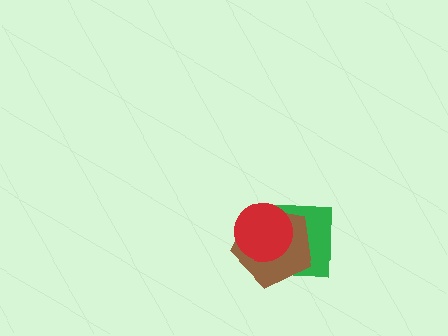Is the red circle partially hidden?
No, no other shape covers it.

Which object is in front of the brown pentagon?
The red circle is in front of the brown pentagon.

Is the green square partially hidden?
Yes, it is partially covered by another shape.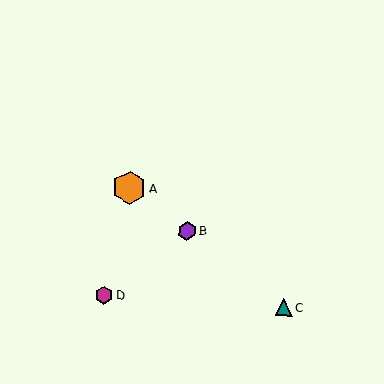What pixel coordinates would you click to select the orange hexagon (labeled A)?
Click at (129, 188) to select the orange hexagon A.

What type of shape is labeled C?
Shape C is a teal triangle.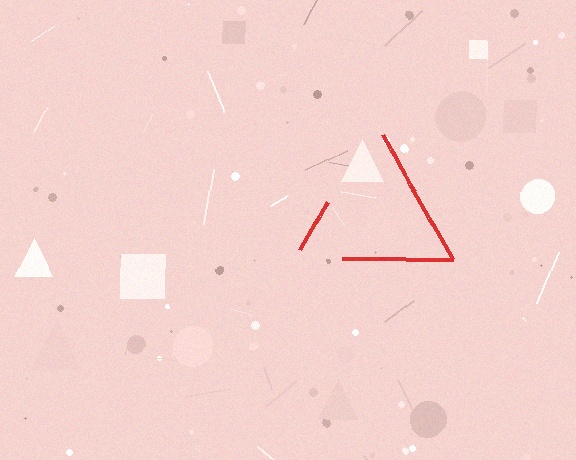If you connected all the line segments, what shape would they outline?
They would outline a triangle.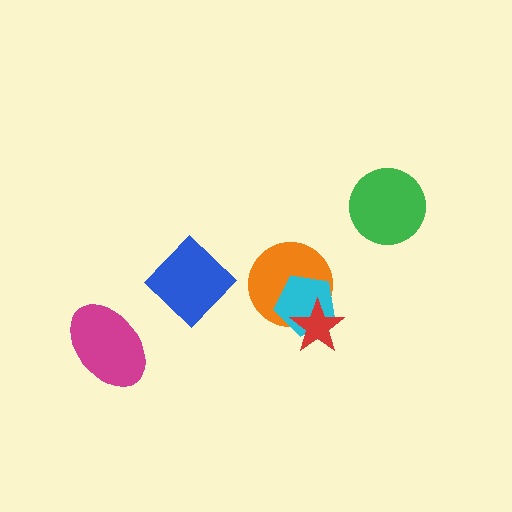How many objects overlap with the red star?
2 objects overlap with the red star.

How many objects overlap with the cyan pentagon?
2 objects overlap with the cyan pentagon.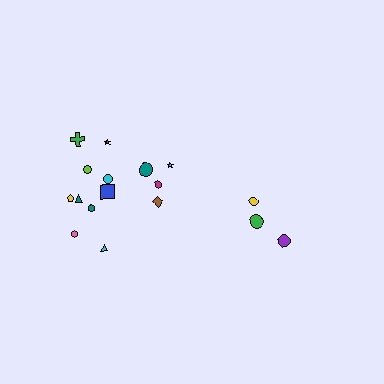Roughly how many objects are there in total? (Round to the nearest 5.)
Roughly 20 objects in total.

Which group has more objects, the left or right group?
The left group.